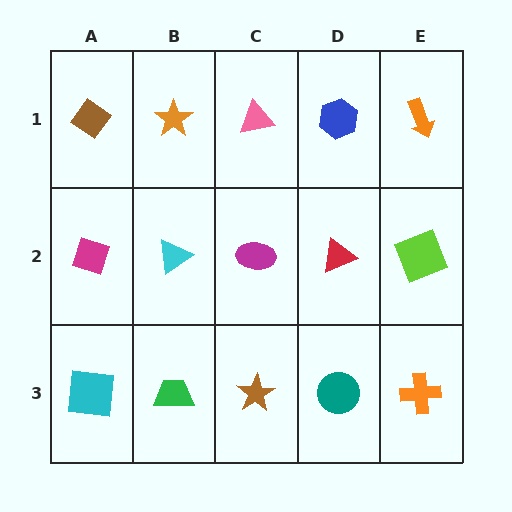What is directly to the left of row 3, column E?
A teal circle.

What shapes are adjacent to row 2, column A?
A brown diamond (row 1, column A), a cyan square (row 3, column A), a cyan triangle (row 2, column B).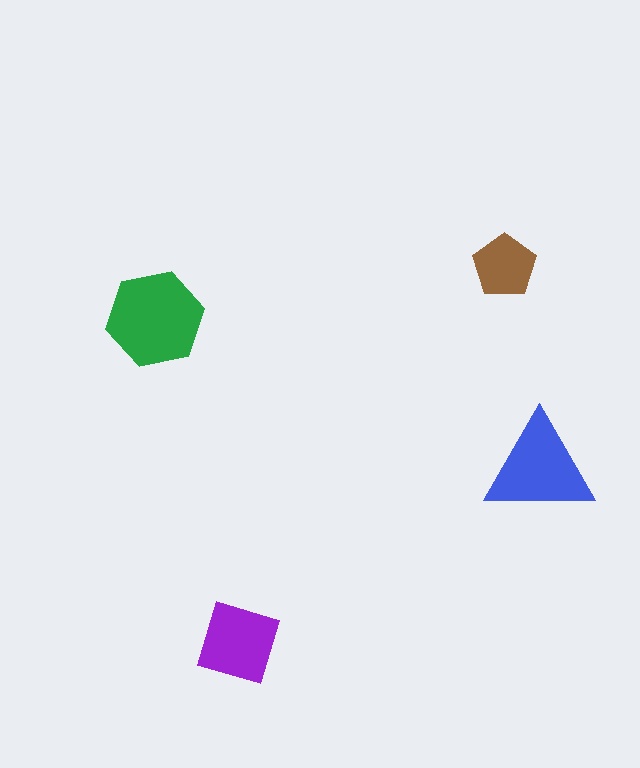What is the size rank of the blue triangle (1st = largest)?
2nd.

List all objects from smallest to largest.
The brown pentagon, the purple diamond, the blue triangle, the green hexagon.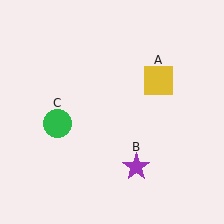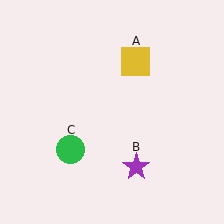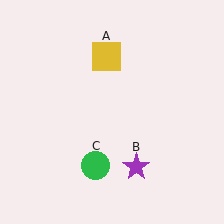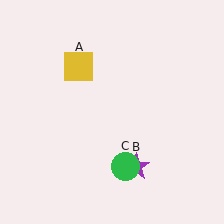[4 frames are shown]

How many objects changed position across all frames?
2 objects changed position: yellow square (object A), green circle (object C).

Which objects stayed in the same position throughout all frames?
Purple star (object B) remained stationary.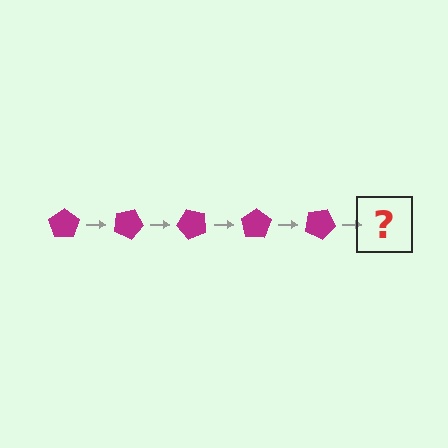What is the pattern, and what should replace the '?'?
The pattern is that the pentagon rotates 25 degrees each step. The '?' should be a magenta pentagon rotated 125 degrees.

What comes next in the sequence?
The next element should be a magenta pentagon rotated 125 degrees.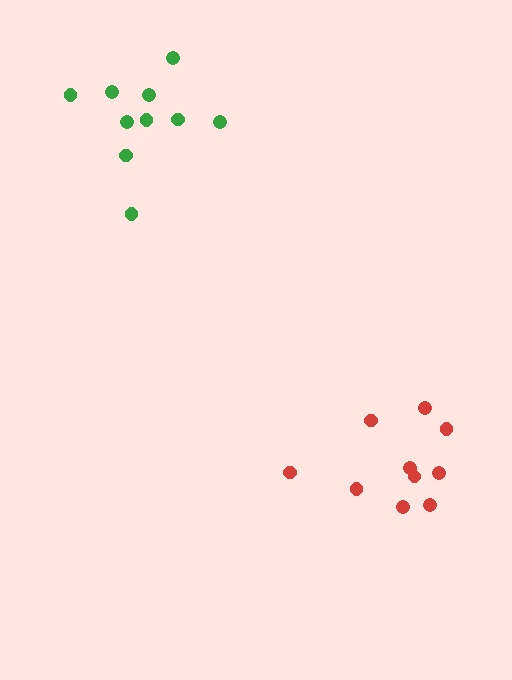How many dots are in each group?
Group 1: 10 dots, Group 2: 10 dots (20 total).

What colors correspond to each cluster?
The clusters are colored: green, red.